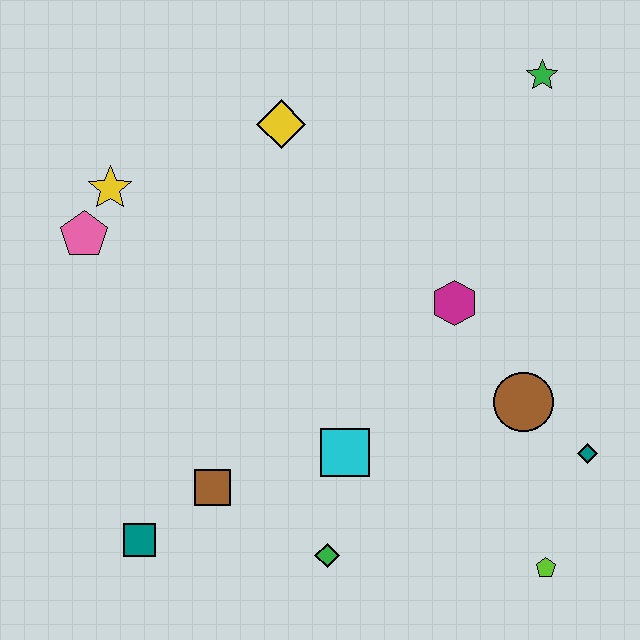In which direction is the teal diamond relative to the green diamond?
The teal diamond is to the right of the green diamond.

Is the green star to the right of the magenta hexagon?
Yes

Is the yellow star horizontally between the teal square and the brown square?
No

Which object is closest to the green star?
The magenta hexagon is closest to the green star.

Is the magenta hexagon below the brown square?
No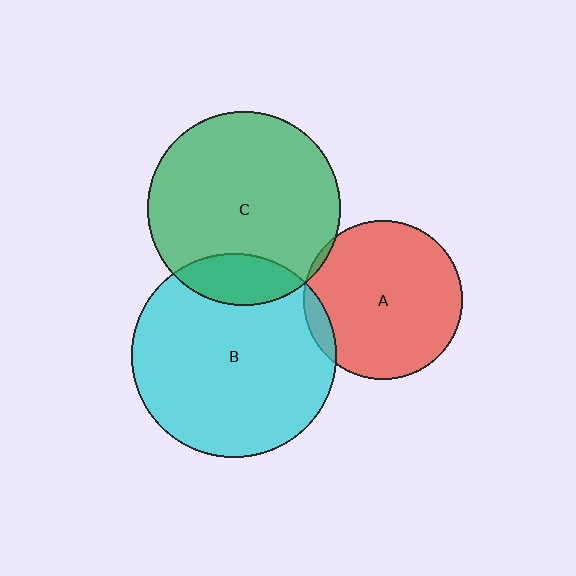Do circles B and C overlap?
Yes.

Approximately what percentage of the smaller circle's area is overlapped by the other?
Approximately 15%.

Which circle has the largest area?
Circle B (cyan).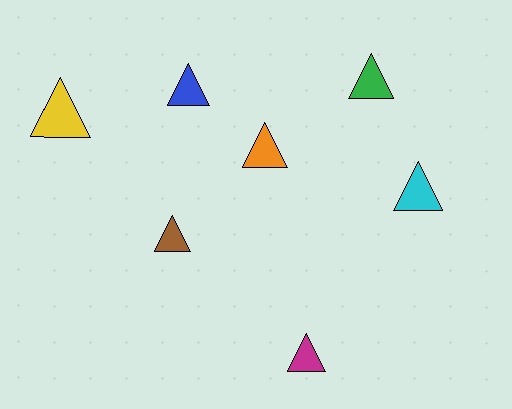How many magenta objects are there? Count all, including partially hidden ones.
There is 1 magenta object.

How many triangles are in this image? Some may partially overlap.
There are 7 triangles.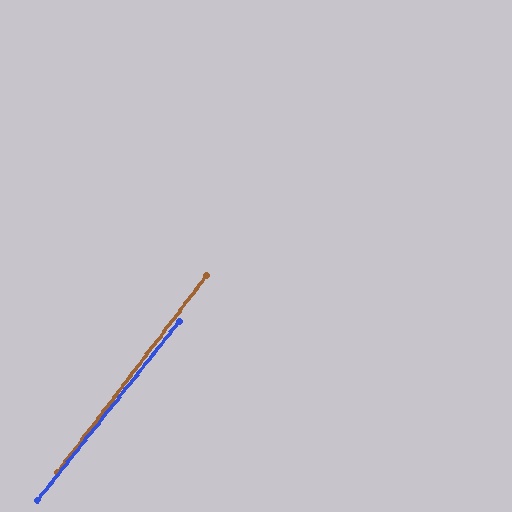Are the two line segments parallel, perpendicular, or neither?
Parallel — their directions differ by only 1.1°.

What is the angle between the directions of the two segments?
Approximately 1 degree.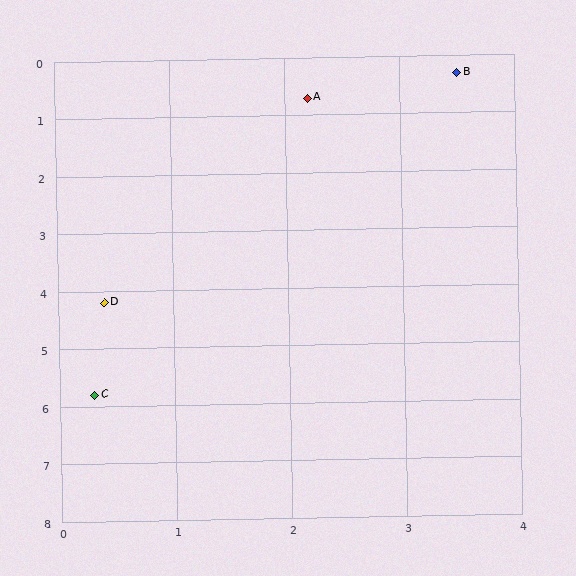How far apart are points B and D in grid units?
Points B and D are about 5.0 grid units apart.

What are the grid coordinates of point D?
Point D is at approximately (0.4, 4.2).